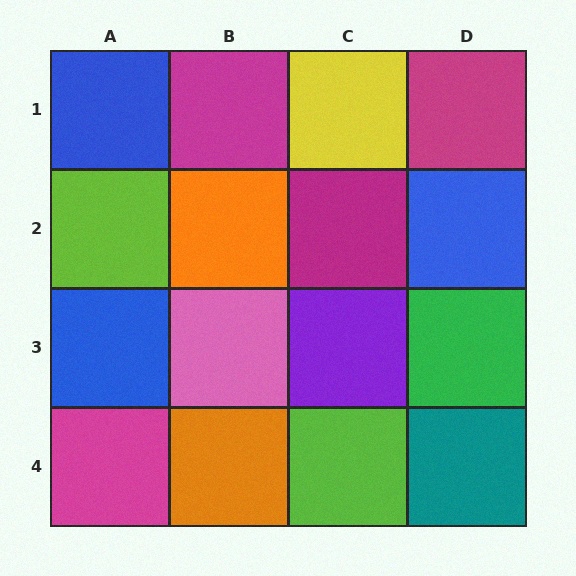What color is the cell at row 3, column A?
Blue.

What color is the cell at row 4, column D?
Teal.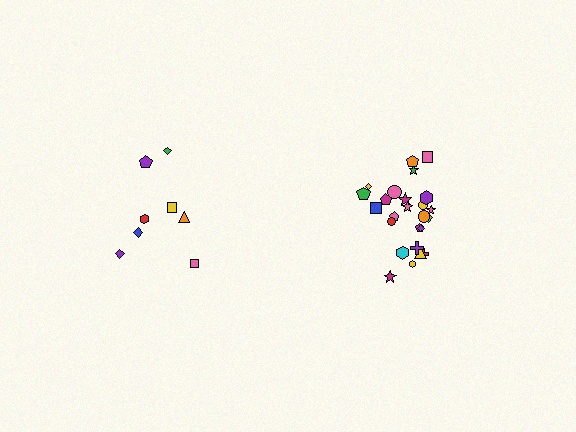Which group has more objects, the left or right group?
The right group.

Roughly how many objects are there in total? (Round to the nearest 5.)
Roughly 35 objects in total.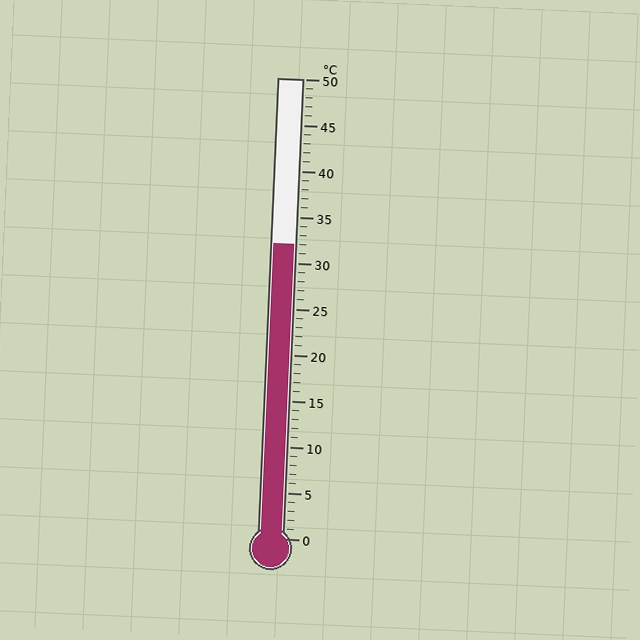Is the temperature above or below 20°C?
The temperature is above 20°C.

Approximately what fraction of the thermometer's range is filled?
The thermometer is filled to approximately 65% of its range.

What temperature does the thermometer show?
The thermometer shows approximately 32°C.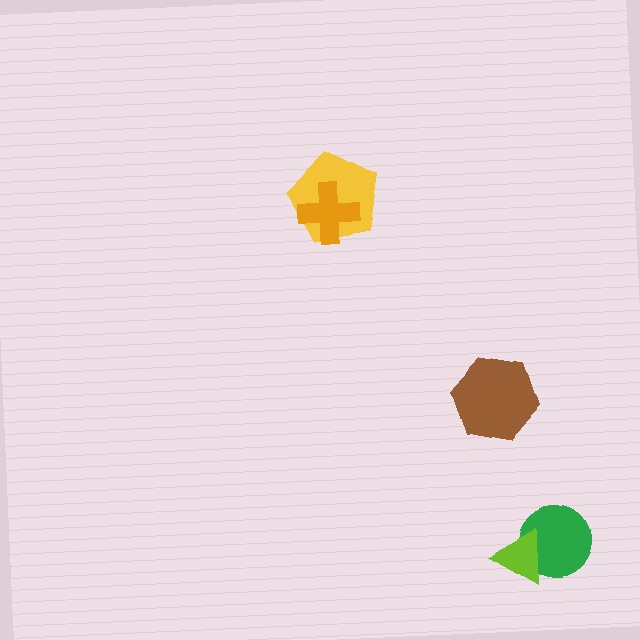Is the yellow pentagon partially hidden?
Yes, it is partially covered by another shape.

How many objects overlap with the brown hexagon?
0 objects overlap with the brown hexagon.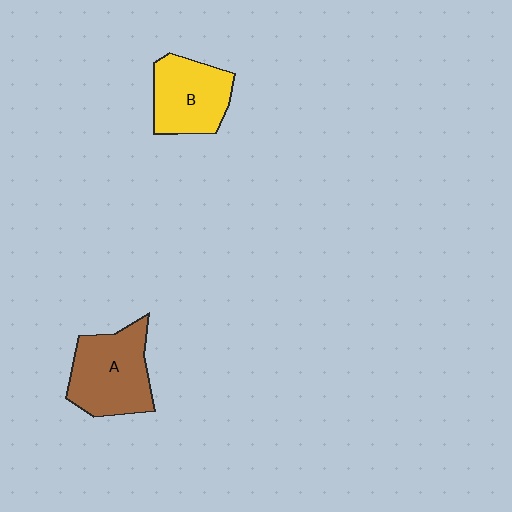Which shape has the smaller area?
Shape B (yellow).